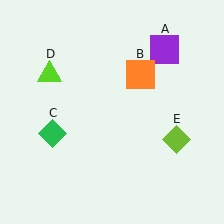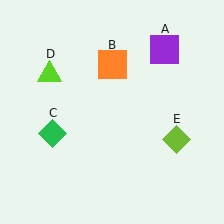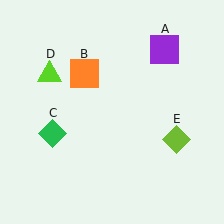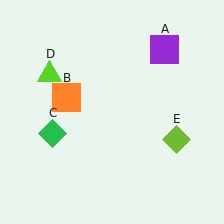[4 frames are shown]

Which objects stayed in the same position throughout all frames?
Purple square (object A) and green diamond (object C) and lime triangle (object D) and lime diamond (object E) remained stationary.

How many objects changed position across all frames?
1 object changed position: orange square (object B).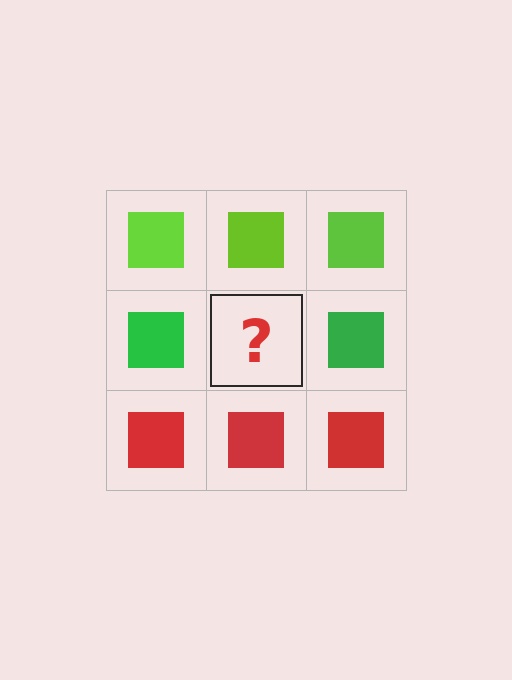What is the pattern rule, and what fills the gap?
The rule is that each row has a consistent color. The gap should be filled with a green square.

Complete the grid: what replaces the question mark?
The question mark should be replaced with a green square.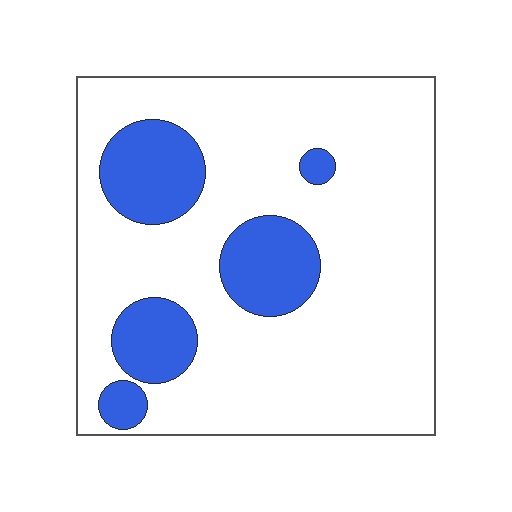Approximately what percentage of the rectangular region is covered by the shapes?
Approximately 20%.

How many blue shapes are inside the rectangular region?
5.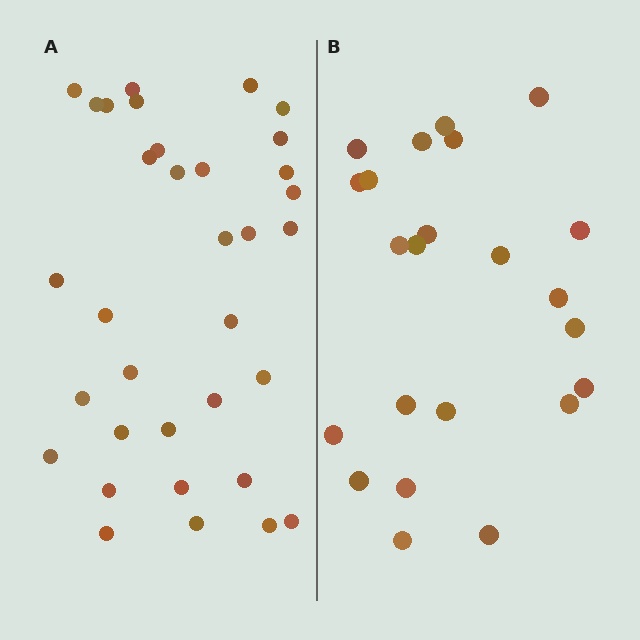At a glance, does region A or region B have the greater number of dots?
Region A (the left region) has more dots.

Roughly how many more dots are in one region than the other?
Region A has roughly 12 or so more dots than region B.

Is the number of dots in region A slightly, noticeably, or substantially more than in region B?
Region A has substantially more. The ratio is roughly 1.5 to 1.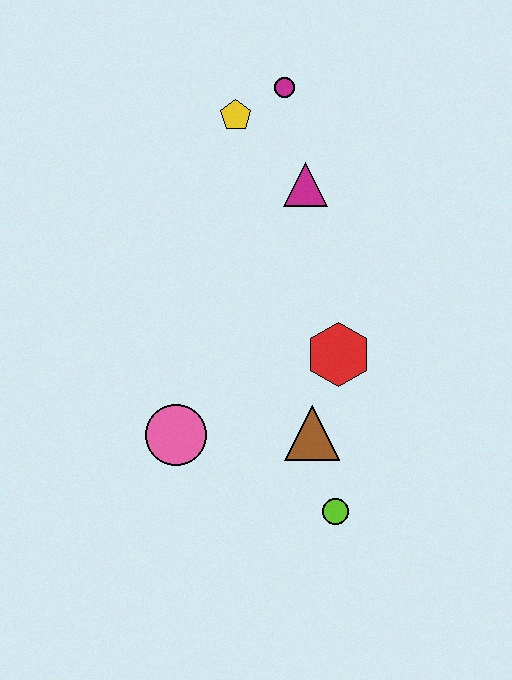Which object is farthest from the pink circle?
The magenta circle is farthest from the pink circle.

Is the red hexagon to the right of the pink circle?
Yes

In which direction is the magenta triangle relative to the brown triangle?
The magenta triangle is above the brown triangle.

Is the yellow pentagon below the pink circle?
No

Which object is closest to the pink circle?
The brown triangle is closest to the pink circle.